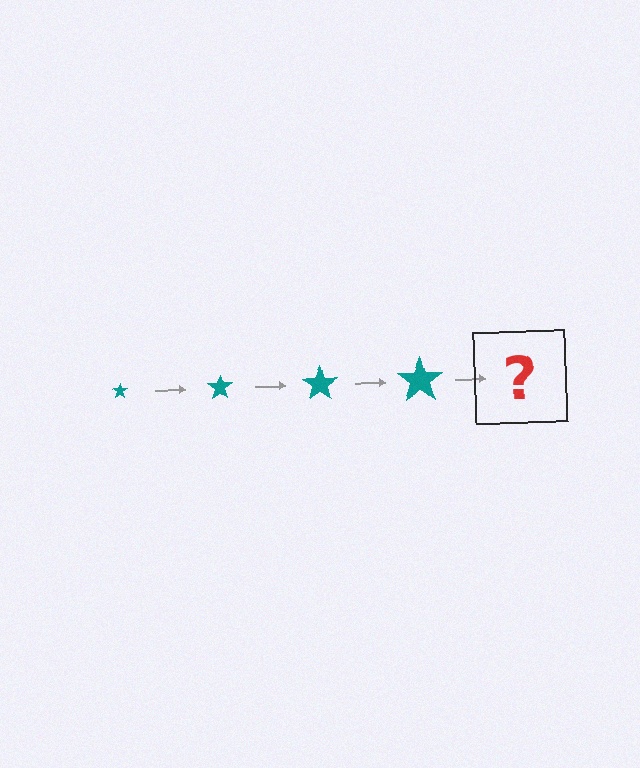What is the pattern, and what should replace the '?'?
The pattern is that the star gets progressively larger each step. The '?' should be a teal star, larger than the previous one.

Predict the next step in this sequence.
The next step is a teal star, larger than the previous one.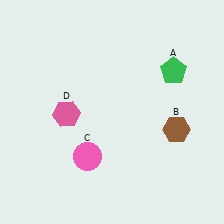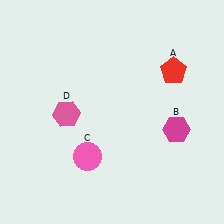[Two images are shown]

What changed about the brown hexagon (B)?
In Image 1, B is brown. In Image 2, it changed to magenta.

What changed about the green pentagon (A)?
In Image 1, A is green. In Image 2, it changed to red.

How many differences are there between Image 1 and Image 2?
There are 2 differences between the two images.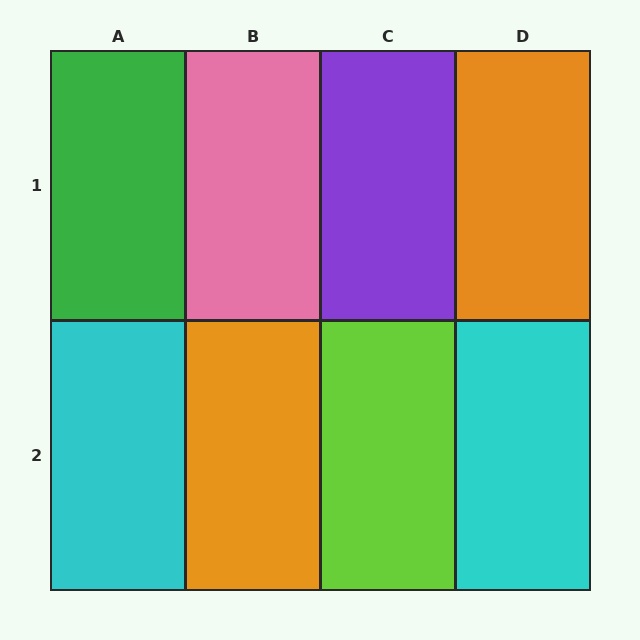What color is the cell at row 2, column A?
Cyan.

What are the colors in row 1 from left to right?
Green, pink, purple, orange.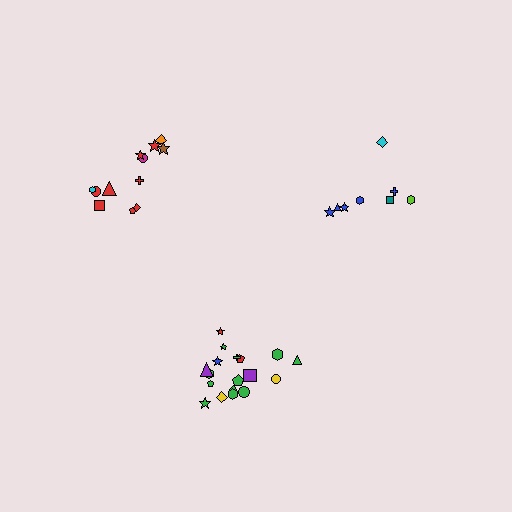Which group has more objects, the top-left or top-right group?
The top-left group.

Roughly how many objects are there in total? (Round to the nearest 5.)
Roughly 40 objects in total.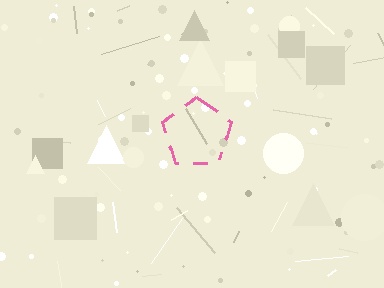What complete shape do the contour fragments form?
The contour fragments form a pentagon.